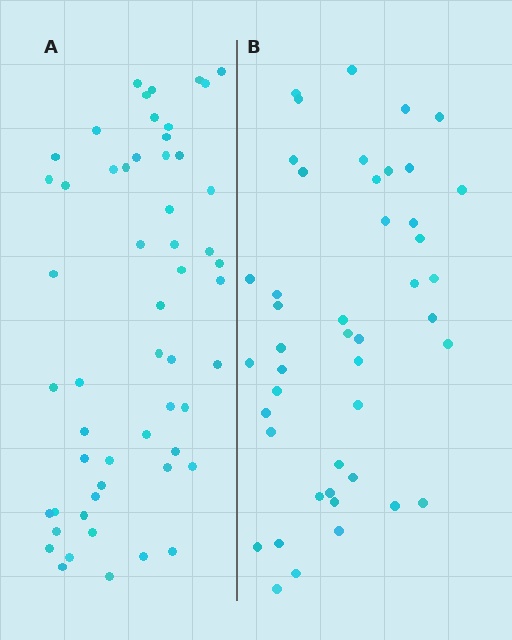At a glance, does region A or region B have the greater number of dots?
Region A (the left region) has more dots.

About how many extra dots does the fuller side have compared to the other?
Region A has roughly 10 or so more dots than region B.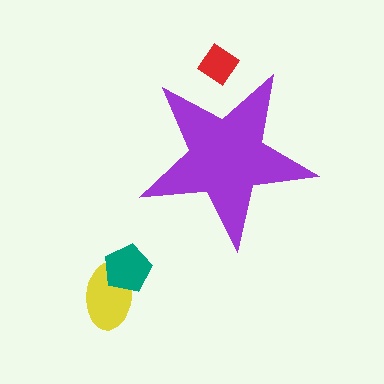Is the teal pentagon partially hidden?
No, the teal pentagon is fully visible.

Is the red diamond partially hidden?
Yes, the red diamond is partially hidden behind the purple star.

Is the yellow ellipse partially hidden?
No, the yellow ellipse is fully visible.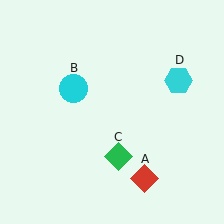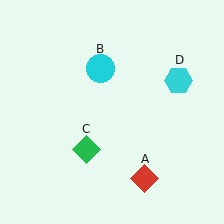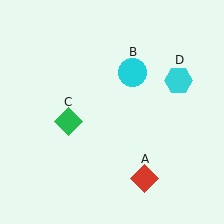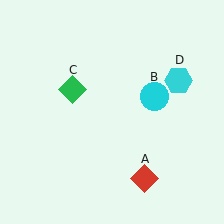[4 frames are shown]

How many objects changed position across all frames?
2 objects changed position: cyan circle (object B), green diamond (object C).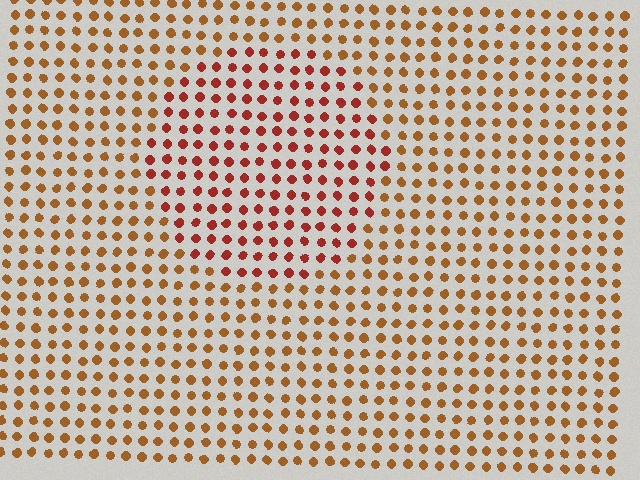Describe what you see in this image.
The image is filled with small brown elements in a uniform arrangement. A circle-shaped region is visible where the elements are tinted to a slightly different hue, forming a subtle color boundary.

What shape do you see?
I see a circle.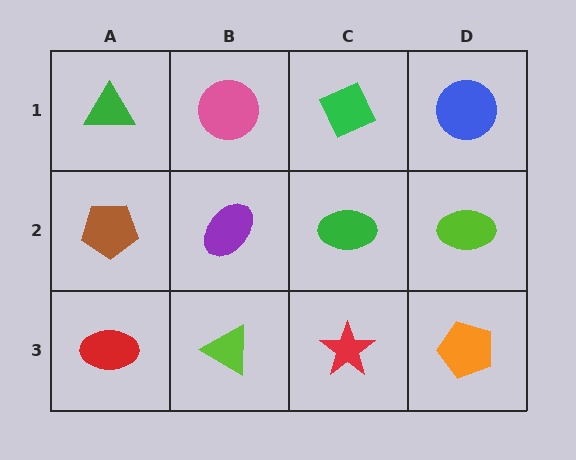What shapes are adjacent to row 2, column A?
A green triangle (row 1, column A), a red ellipse (row 3, column A), a purple ellipse (row 2, column B).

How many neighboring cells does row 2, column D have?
3.